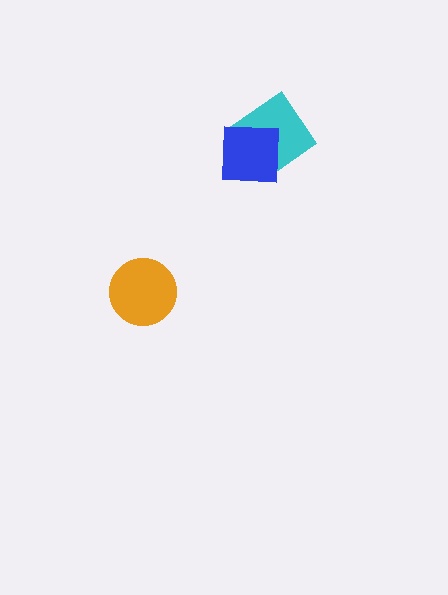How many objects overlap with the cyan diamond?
1 object overlaps with the cyan diamond.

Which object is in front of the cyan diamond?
The blue square is in front of the cyan diamond.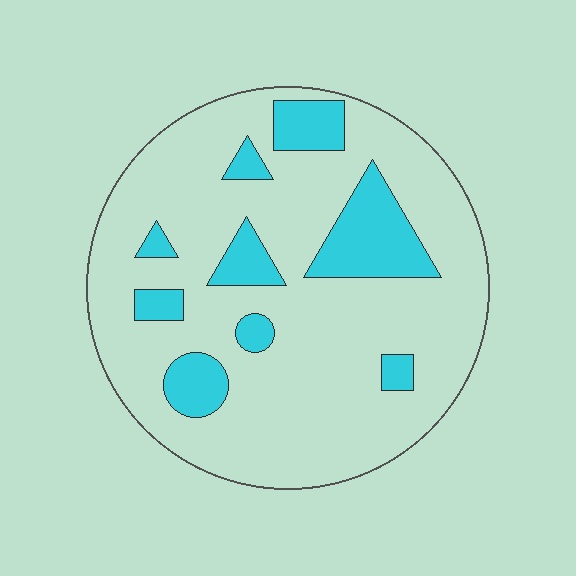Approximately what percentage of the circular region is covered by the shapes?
Approximately 20%.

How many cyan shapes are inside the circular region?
9.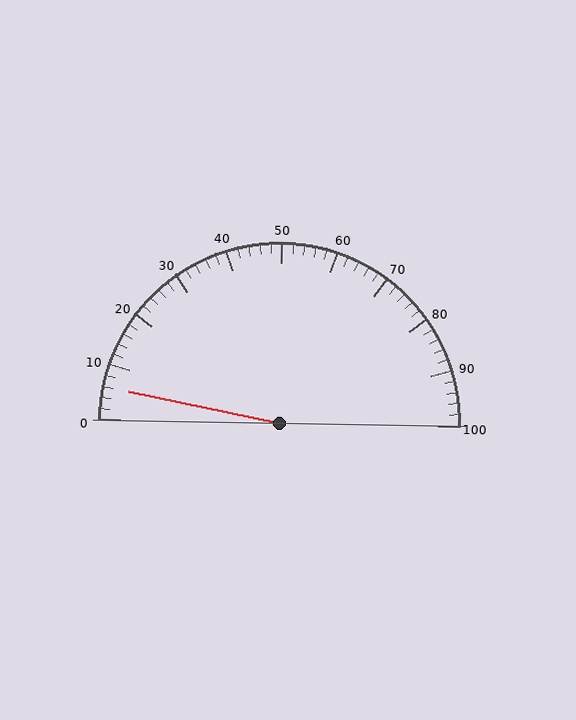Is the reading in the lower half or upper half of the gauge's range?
The reading is in the lower half of the range (0 to 100).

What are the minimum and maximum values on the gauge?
The gauge ranges from 0 to 100.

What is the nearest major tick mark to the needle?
The nearest major tick mark is 10.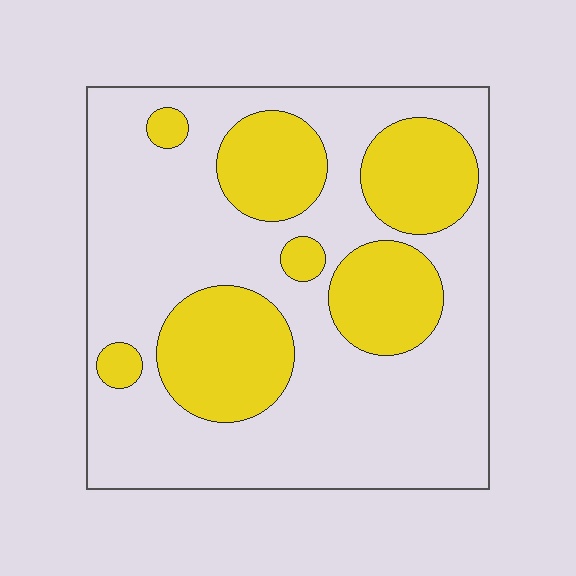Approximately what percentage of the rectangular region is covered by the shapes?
Approximately 30%.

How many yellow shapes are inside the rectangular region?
7.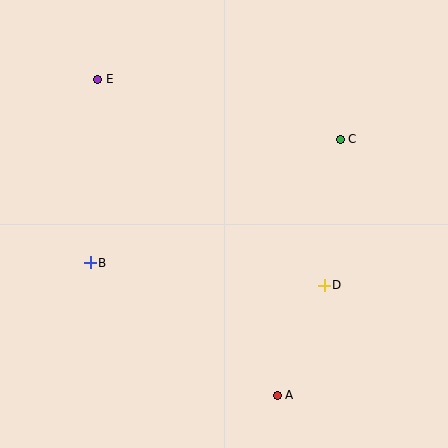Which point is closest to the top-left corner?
Point E is closest to the top-left corner.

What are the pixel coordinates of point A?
Point A is at (277, 395).